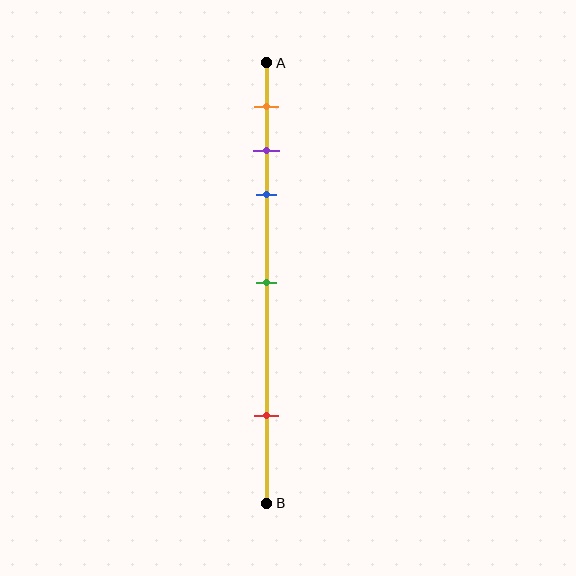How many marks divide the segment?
There are 5 marks dividing the segment.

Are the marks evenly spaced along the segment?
No, the marks are not evenly spaced.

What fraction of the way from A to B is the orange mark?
The orange mark is approximately 10% (0.1) of the way from A to B.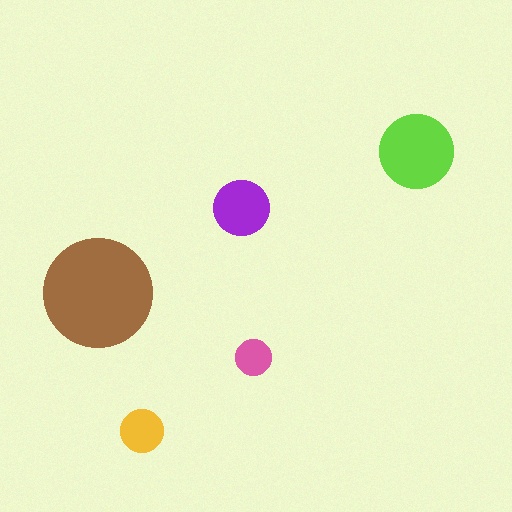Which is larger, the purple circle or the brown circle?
The brown one.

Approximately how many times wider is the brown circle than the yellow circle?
About 2.5 times wider.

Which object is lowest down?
The yellow circle is bottommost.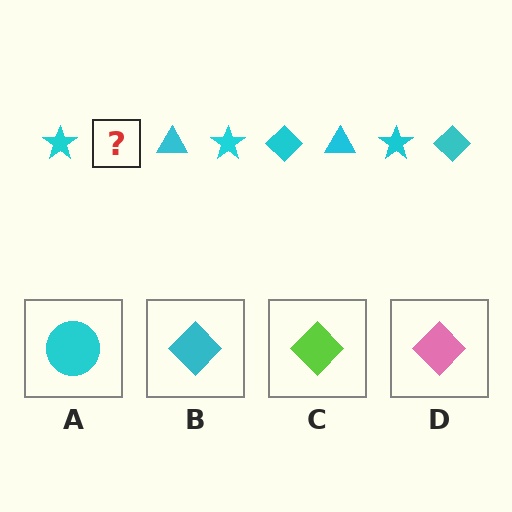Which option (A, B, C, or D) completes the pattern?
B.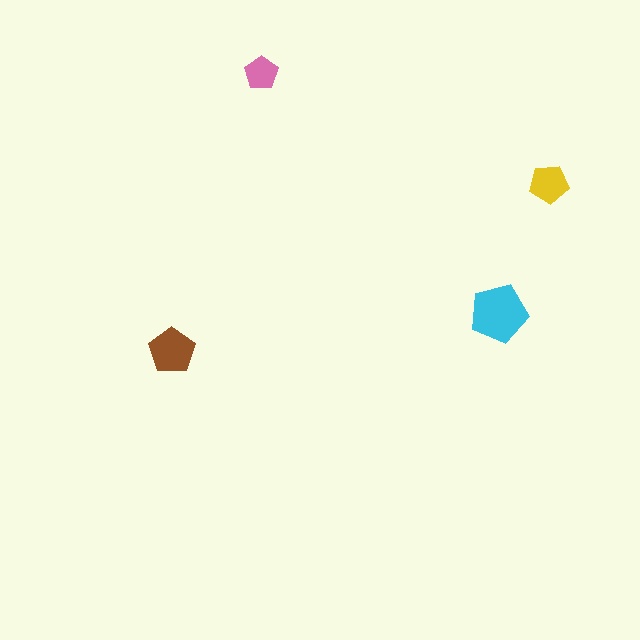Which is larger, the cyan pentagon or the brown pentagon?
The cyan one.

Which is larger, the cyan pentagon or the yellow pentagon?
The cyan one.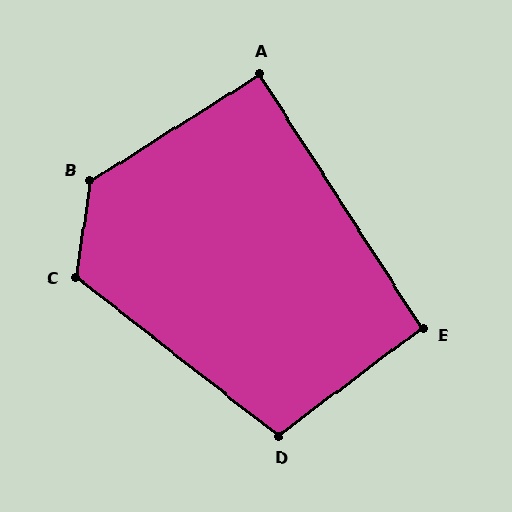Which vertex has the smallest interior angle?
A, at approximately 91 degrees.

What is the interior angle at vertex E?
Approximately 94 degrees (approximately right).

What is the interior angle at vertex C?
Approximately 119 degrees (obtuse).